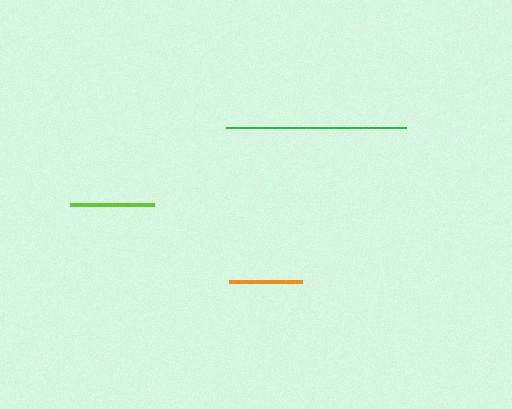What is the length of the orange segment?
The orange segment is approximately 72 pixels long.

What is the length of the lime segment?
The lime segment is approximately 83 pixels long.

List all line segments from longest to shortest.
From longest to shortest: green, lime, orange.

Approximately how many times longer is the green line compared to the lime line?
The green line is approximately 2.2 times the length of the lime line.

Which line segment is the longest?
The green line is the longest at approximately 180 pixels.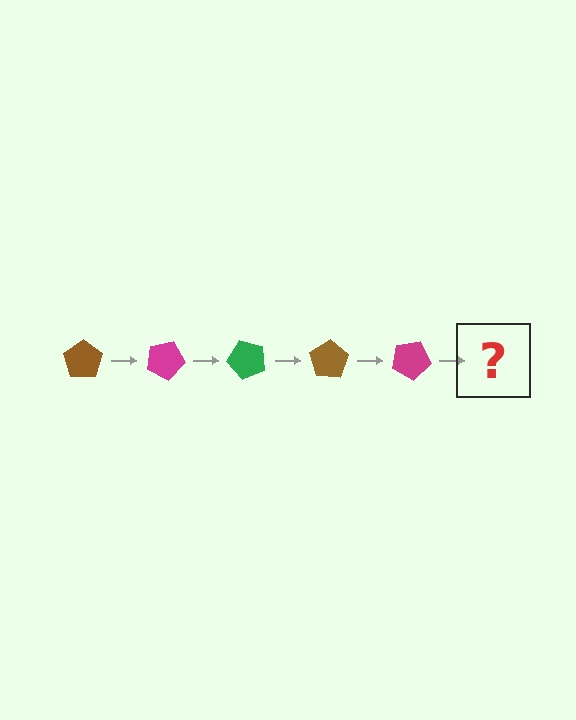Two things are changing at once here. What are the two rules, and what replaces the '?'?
The two rules are that it rotates 25 degrees each step and the color cycles through brown, magenta, and green. The '?' should be a green pentagon, rotated 125 degrees from the start.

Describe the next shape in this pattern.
It should be a green pentagon, rotated 125 degrees from the start.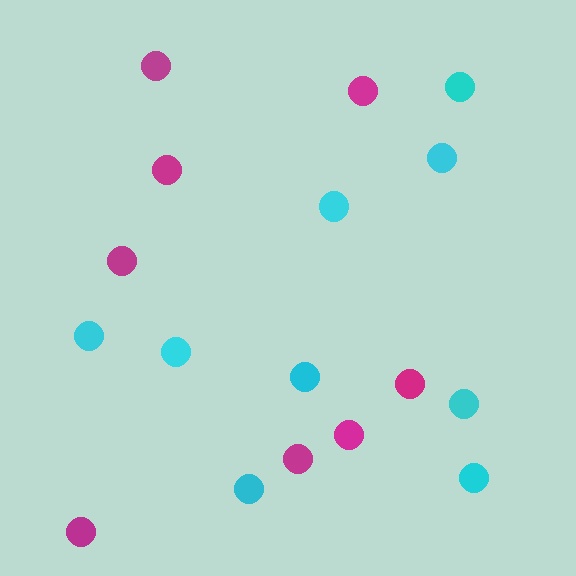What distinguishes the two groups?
There are 2 groups: one group of cyan circles (9) and one group of magenta circles (8).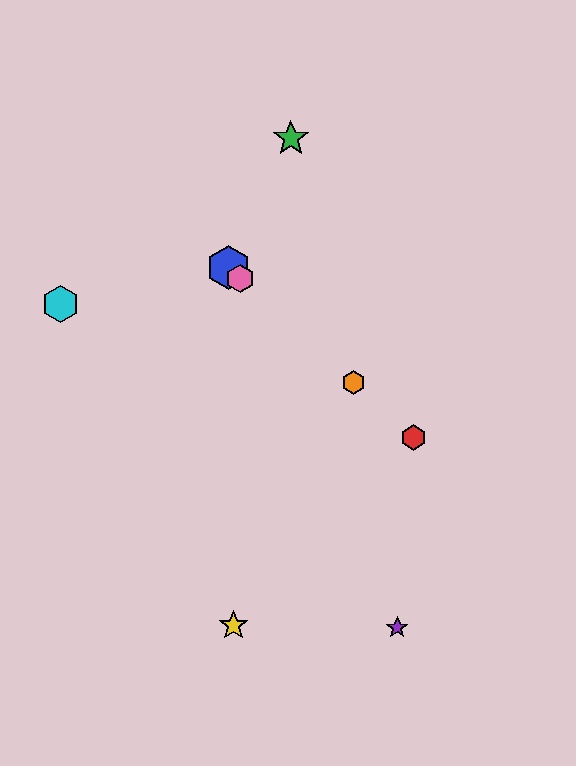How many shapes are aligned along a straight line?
4 shapes (the red hexagon, the blue hexagon, the orange hexagon, the pink hexagon) are aligned along a straight line.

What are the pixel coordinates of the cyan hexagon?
The cyan hexagon is at (61, 304).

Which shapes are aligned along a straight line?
The red hexagon, the blue hexagon, the orange hexagon, the pink hexagon are aligned along a straight line.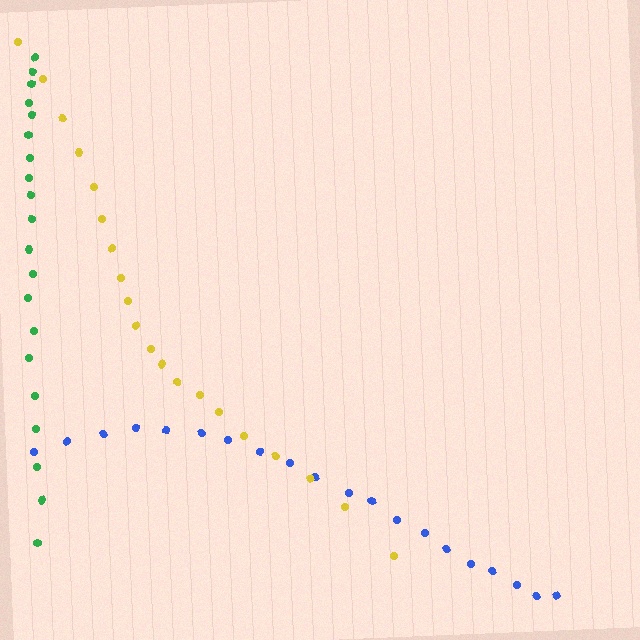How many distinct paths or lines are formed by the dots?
There are 3 distinct paths.